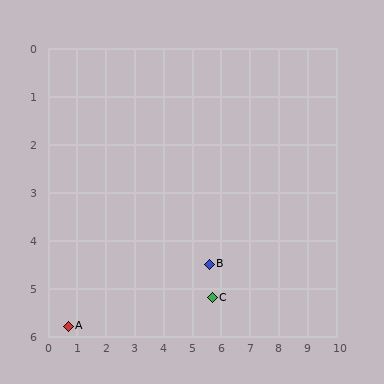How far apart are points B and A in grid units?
Points B and A are about 5.1 grid units apart.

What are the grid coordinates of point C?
Point C is at approximately (5.7, 5.2).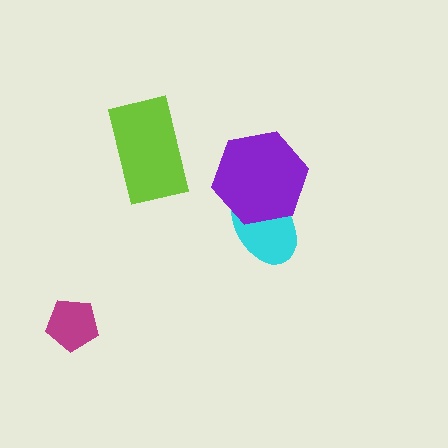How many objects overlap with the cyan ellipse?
1 object overlaps with the cyan ellipse.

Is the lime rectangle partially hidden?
No, no other shape covers it.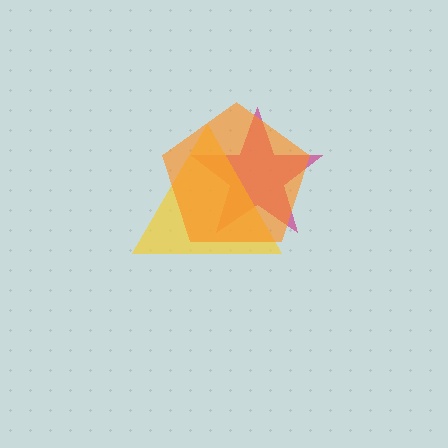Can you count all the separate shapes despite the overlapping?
Yes, there are 3 separate shapes.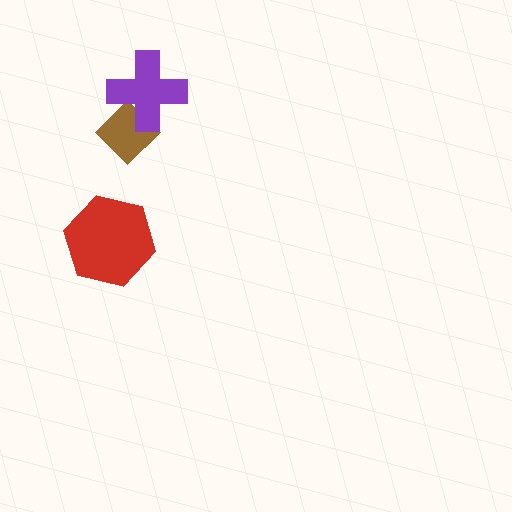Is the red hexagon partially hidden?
No, no other shape covers it.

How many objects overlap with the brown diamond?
1 object overlaps with the brown diamond.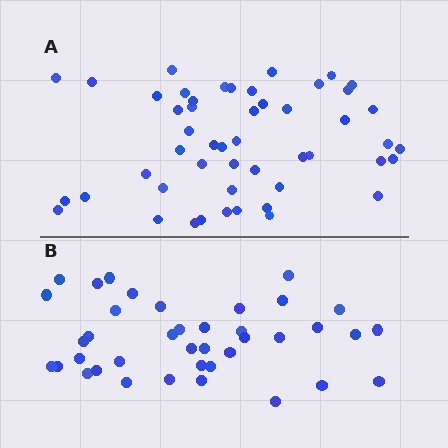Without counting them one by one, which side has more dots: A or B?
Region A (the top region) has more dots.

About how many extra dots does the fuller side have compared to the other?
Region A has roughly 12 or so more dots than region B.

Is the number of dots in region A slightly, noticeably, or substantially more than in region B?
Region A has noticeably more, but not dramatically so. The ratio is roughly 1.3 to 1.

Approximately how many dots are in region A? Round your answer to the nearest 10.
About 50 dots.